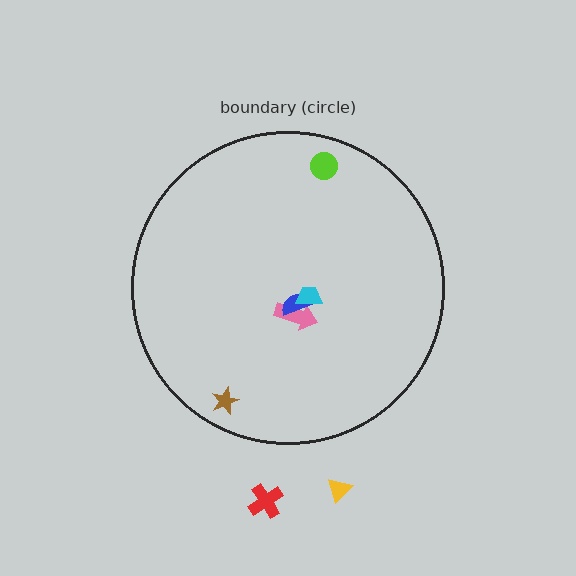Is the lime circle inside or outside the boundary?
Inside.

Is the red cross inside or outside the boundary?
Outside.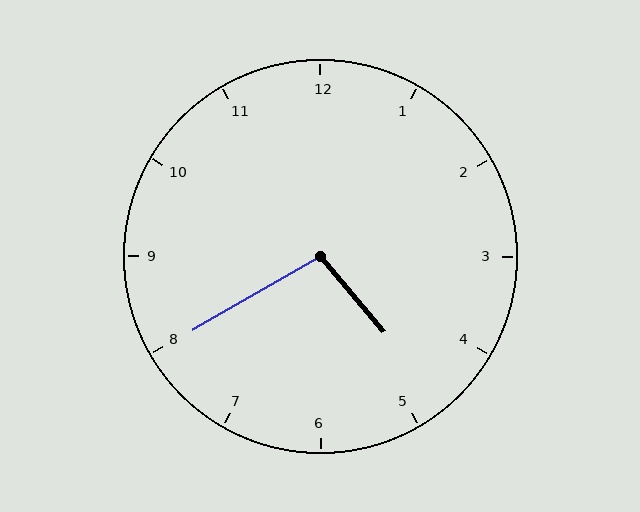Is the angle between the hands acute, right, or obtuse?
It is obtuse.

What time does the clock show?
4:40.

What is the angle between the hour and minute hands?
Approximately 100 degrees.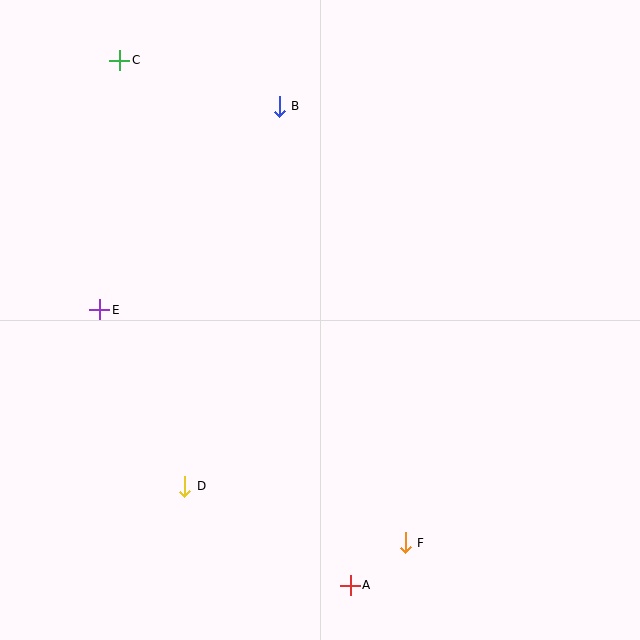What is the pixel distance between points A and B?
The distance between A and B is 484 pixels.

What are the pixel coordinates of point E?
Point E is at (100, 310).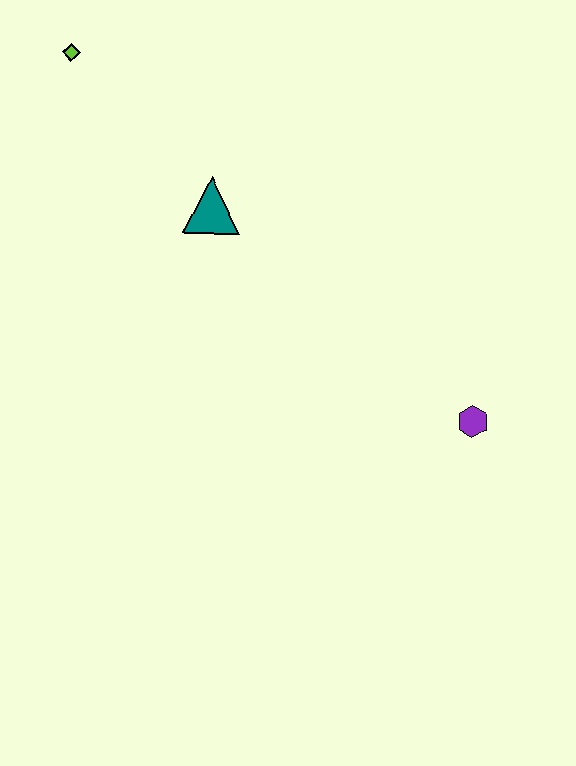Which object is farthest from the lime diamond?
The purple hexagon is farthest from the lime diamond.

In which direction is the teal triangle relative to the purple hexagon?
The teal triangle is to the left of the purple hexagon.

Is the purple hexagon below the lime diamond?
Yes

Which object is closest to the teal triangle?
The lime diamond is closest to the teal triangle.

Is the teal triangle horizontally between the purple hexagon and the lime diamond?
Yes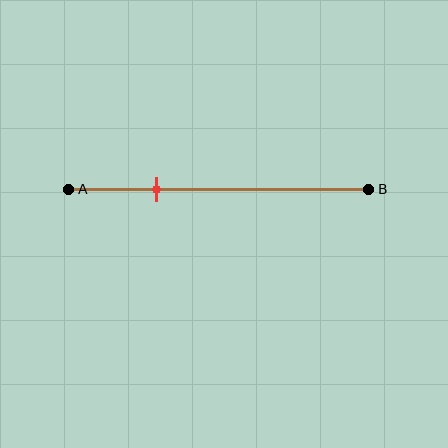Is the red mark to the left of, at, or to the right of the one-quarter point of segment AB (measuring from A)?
The red mark is to the right of the one-quarter point of segment AB.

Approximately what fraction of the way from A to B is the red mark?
The red mark is approximately 30% of the way from A to B.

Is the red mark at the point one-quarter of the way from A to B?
No, the mark is at about 30% from A, not at the 25% one-quarter point.